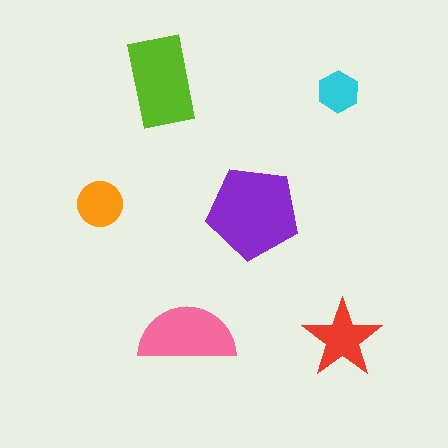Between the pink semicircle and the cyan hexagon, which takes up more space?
The pink semicircle.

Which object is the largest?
The purple pentagon.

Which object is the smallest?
The cyan hexagon.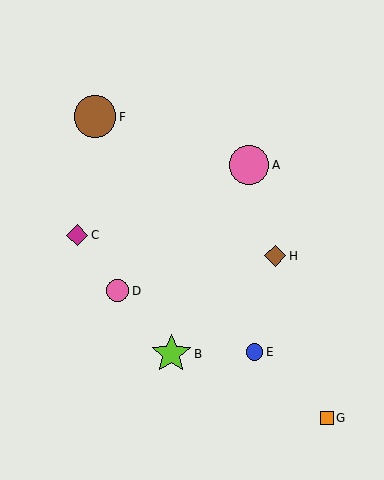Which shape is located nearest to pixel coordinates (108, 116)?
The brown circle (labeled F) at (95, 117) is nearest to that location.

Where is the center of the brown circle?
The center of the brown circle is at (95, 117).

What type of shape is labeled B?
Shape B is a lime star.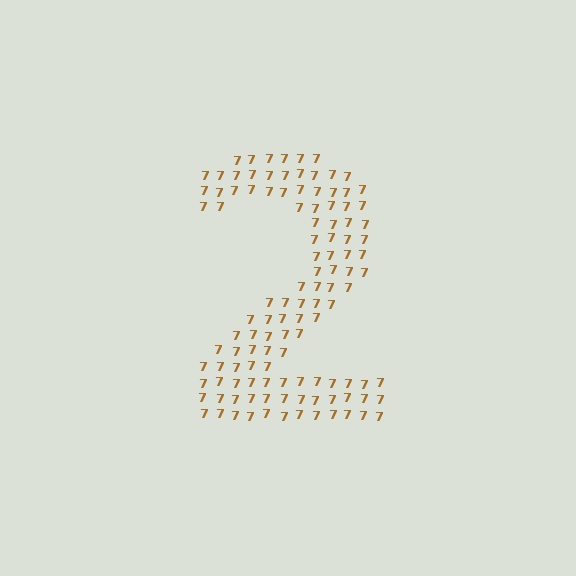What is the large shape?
The large shape is the digit 2.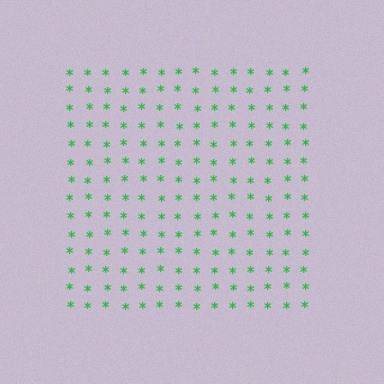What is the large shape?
The large shape is a square.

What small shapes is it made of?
It is made of small asterisks.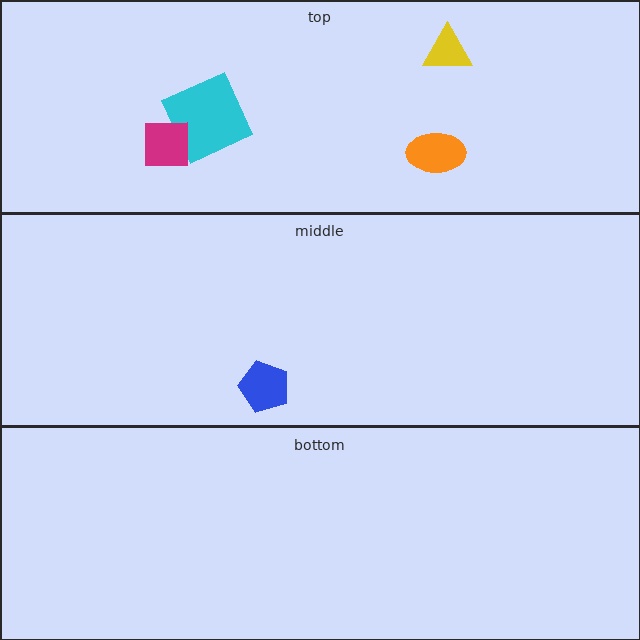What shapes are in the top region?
The cyan square, the magenta square, the orange ellipse, the yellow triangle.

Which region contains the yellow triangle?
The top region.